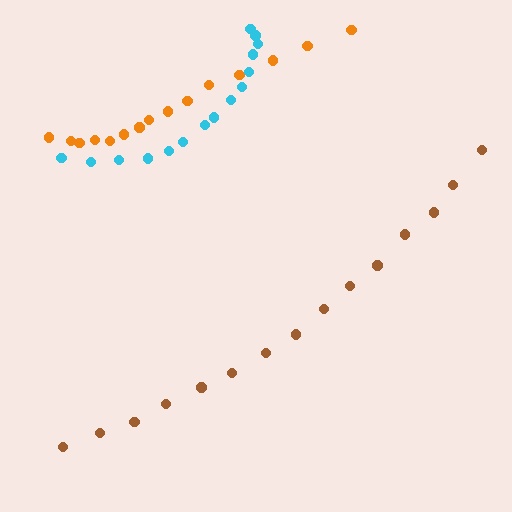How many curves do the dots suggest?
There are 3 distinct paths.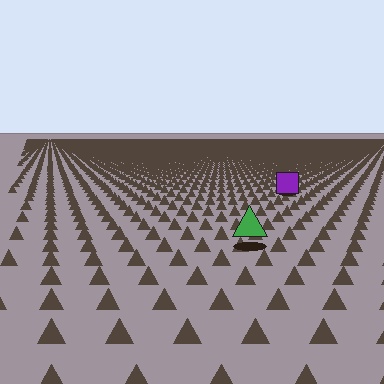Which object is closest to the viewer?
The green triangle is closest. The texture marks near it are larger and more spread out.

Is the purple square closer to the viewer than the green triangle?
No. The green triangle is closer — you can tell from the texture gradient: the ground texture is coarser near it.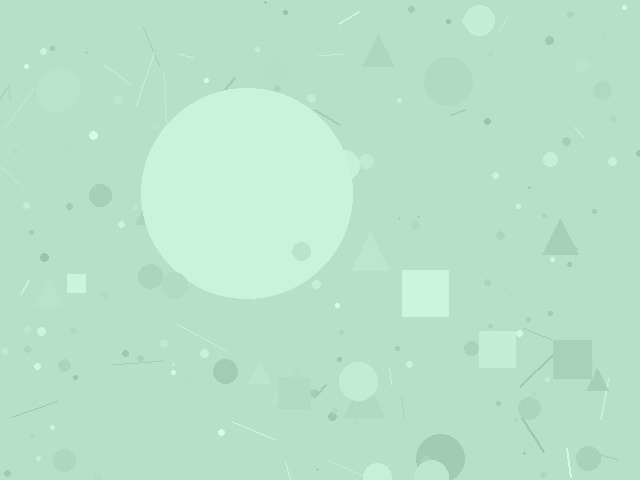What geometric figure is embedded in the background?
A circle is embedded in the background.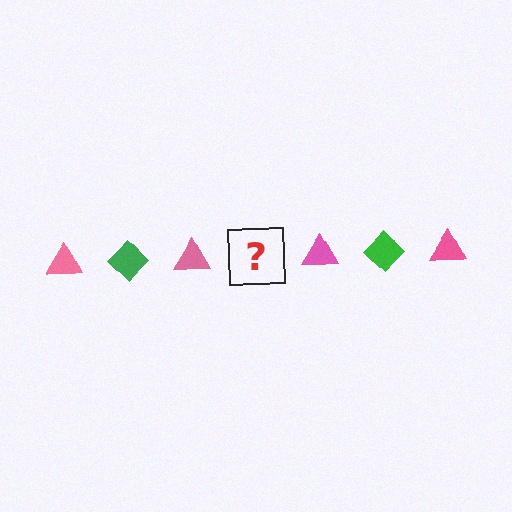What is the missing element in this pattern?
The missing element is a green diamond.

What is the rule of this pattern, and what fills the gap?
The rule is that the pattern alternates between pink triangle and green diamond. The gap should be filled with a green diamond.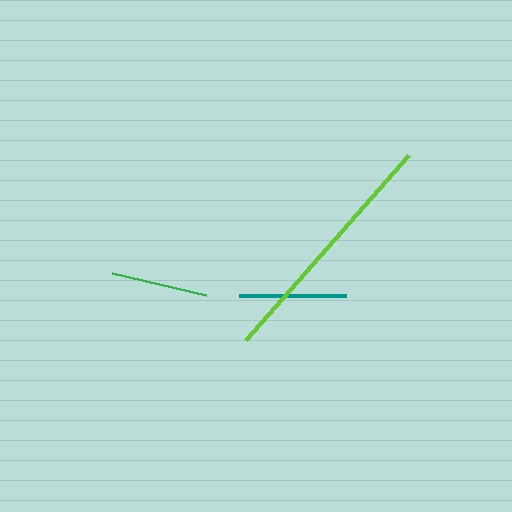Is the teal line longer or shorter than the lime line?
The lime line is longer than the teal line.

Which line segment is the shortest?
The green line is the shortest at approximately 97 pixels.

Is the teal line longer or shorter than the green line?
The teal line is longer than the green line.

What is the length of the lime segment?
The lime segment is approximately 246 pixels long.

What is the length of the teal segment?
The teal segment is approximately 107 pixels long.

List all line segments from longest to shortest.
From longest to shortest: lime, teal, green.